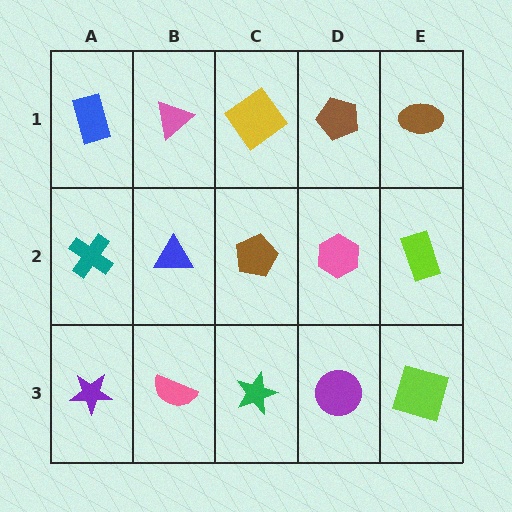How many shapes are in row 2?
5 shapes.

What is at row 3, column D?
A purple circle.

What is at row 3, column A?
A purple star.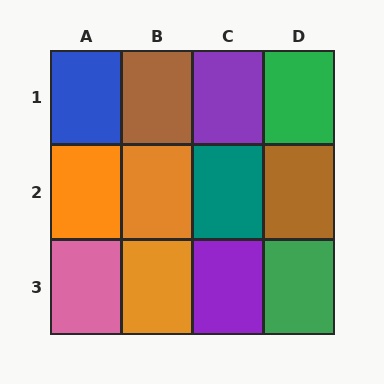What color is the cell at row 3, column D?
Green.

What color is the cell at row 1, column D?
Green.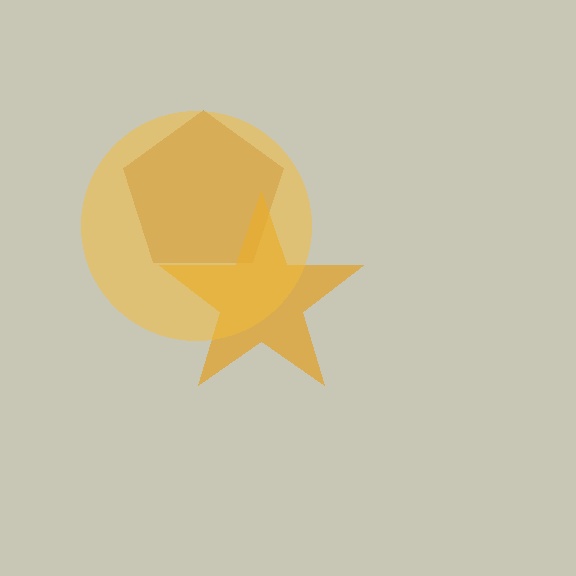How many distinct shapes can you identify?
There are 3 distinct shapes: a brown pentagon, an orange star, a yellow circle.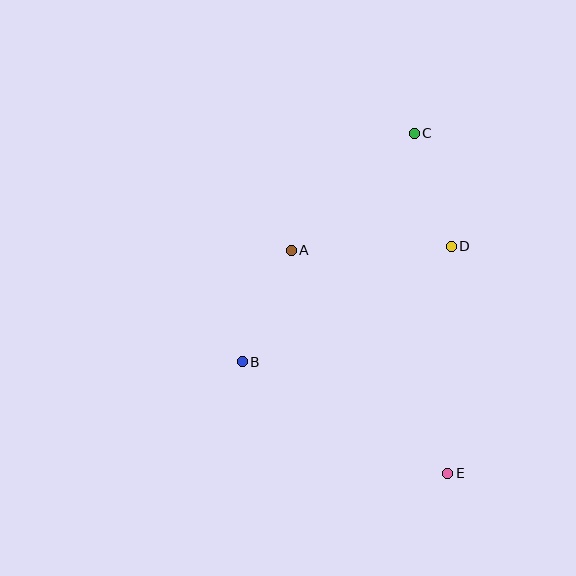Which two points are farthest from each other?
Points C and E are farthest from each other.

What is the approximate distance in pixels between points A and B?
The distance between A and B is approximately 122 pixels.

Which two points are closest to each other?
Points C and D are closest to each other.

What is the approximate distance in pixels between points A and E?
The distance between A and E is approximately 273 pixels.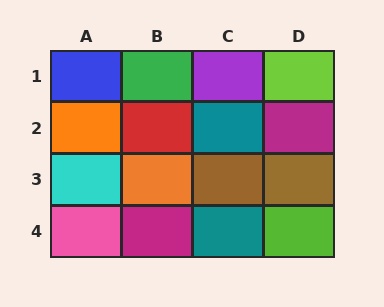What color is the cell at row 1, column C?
Purple.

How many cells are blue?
1 cell is blue.